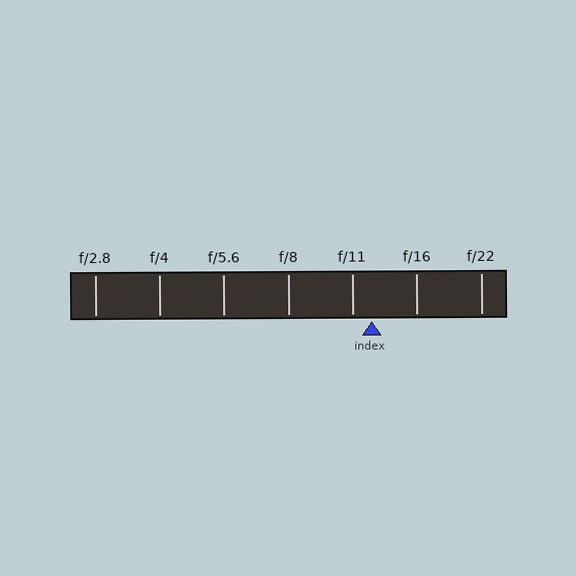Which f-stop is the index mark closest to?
The index mark is closest to f/11.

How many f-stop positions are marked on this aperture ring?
There are 7 f-stop positions marked.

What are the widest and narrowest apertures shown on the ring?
The widest aperture shown is f/2.8 and the narrowest is f/22.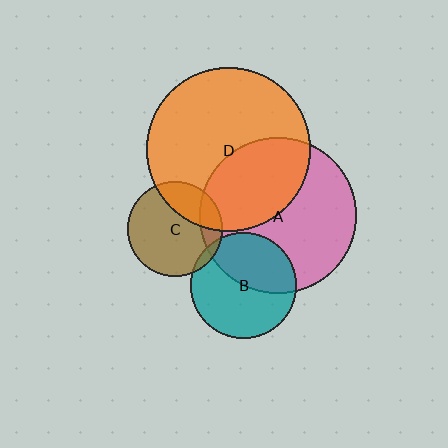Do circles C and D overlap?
Yes.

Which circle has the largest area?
Circle D (orange).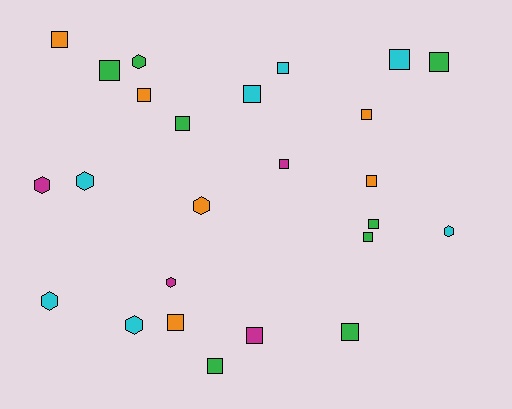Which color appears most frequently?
Green, with 8 objects.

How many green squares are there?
There are 7 green squares.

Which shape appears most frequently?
Square, with 17 objects.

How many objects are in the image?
There are 25 objects.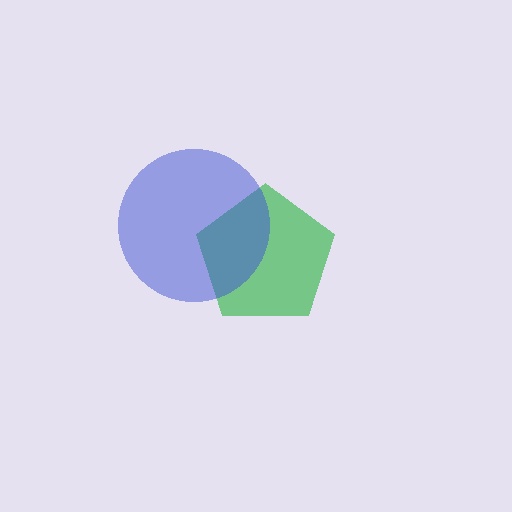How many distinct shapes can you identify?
There are 2 distinct shapes: a green pentagon, a blue circle.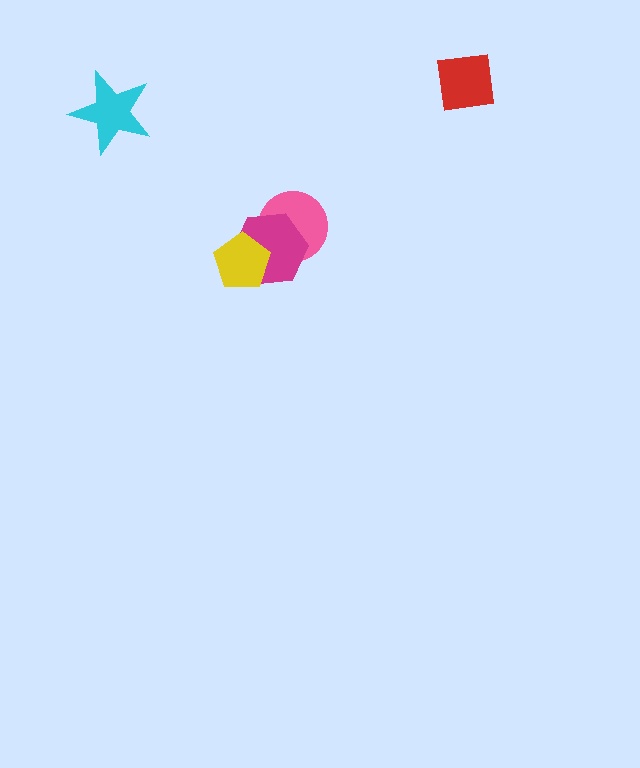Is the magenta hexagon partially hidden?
Yes, it is partially covered by another shape.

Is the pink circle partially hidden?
Yes, it is partially covered by another shape.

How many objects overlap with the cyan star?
0 objects overlap with the cyan star.